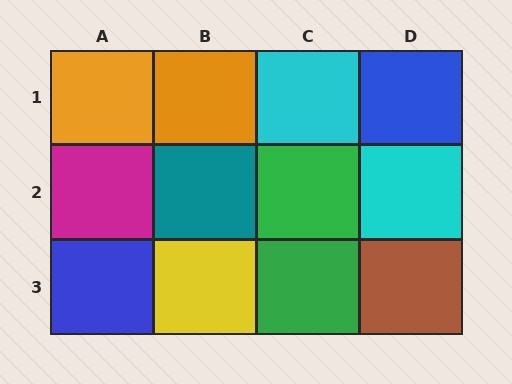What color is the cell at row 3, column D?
Brown.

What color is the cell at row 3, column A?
Blue.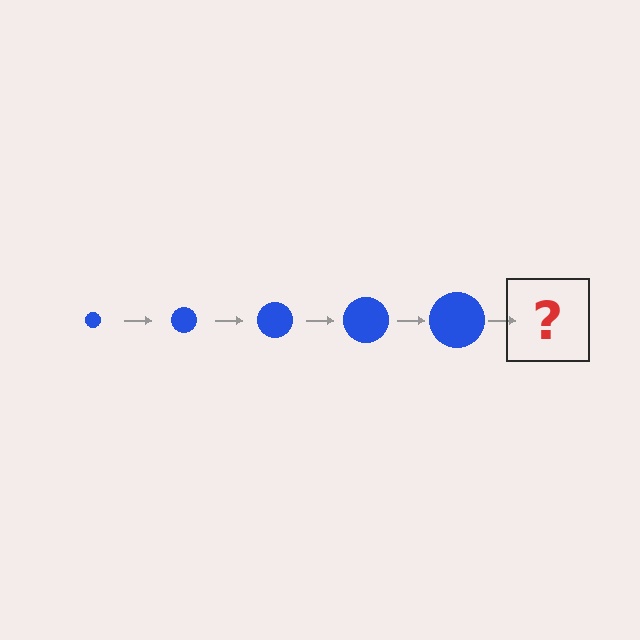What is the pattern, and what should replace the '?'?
The pattern is that the circle gets progressively larger each step. The '?' should be a blue circle, larger than the previous one.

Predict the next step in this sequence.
The next step is a blue circle, larger than the previous one.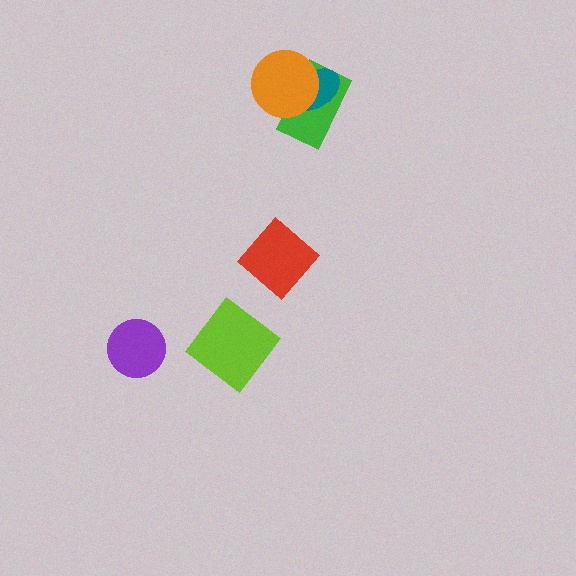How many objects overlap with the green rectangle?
2 objects overlap with the green rectangle.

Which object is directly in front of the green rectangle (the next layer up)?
The teal ellipse is directly in front of the green rectangle.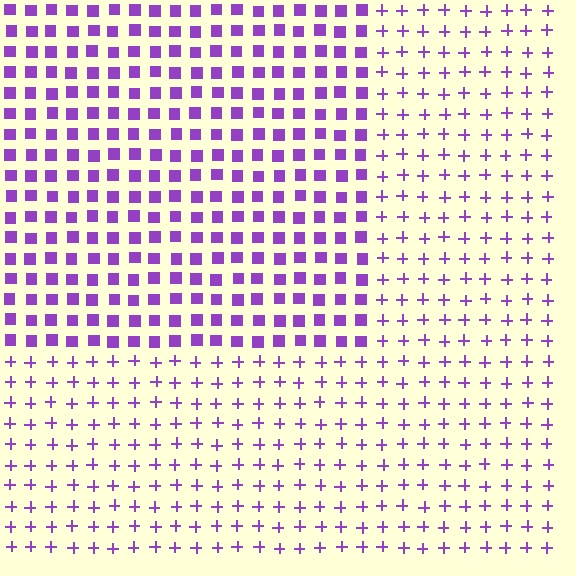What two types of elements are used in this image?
The image uses squares inside the rectangle region and plus signs outside it.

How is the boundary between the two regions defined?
The boundary is defined by a change in element shape: squares inside vs. plus signs outside. All elements share the same color and spacing.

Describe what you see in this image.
The image is filled with small purple elements arranged in a uniform grid. A rectangle-shaped region contains squares, while the surrounding area contains plus signs. The boundary is defined purely by the change in element shape.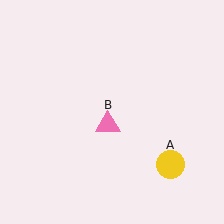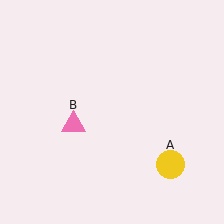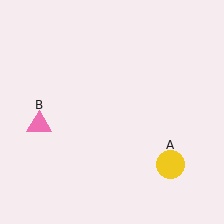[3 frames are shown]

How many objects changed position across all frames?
1 object changed position: pink triangle (object B).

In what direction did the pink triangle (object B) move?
The pink triangle (object B) moved left.